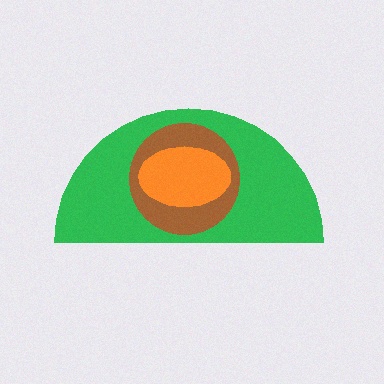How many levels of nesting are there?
3.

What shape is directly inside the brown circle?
The orange ellipse.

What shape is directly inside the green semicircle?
The brown circle.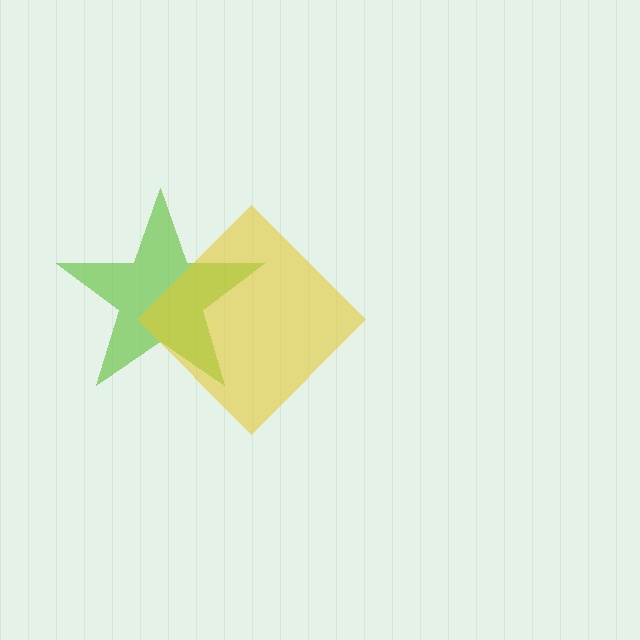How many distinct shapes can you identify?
There are 2 distinct shapes: a lime star, a yellow diamond.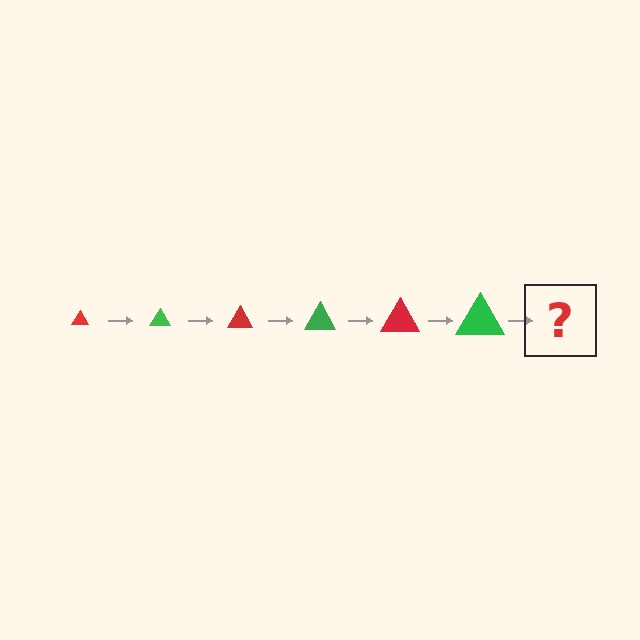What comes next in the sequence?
The next element should be a red triangle, larger than the previous one.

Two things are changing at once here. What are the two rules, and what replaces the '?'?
The two rules are that the triangle grows larger each step and the color cycles through red and green. The '?' should be a red triangle, larger than the previous one.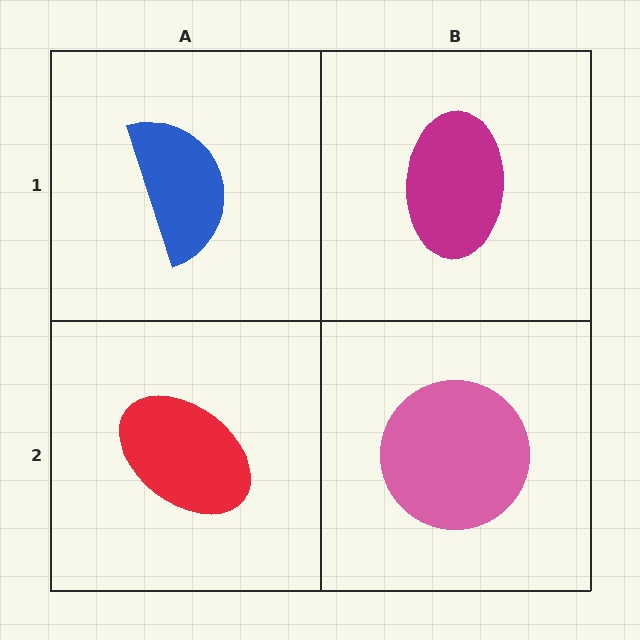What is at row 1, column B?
A magenta ellipse.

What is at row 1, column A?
A blue semicircle.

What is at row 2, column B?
A pink circle.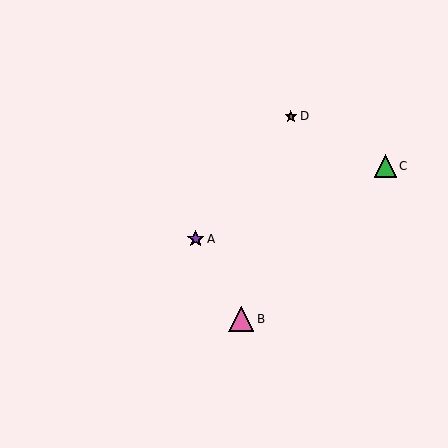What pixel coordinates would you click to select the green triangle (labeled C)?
Click at (385, 166) to select the green triangle C.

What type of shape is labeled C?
Shape C is a green triangle.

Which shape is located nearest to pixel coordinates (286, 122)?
The brown star (labeled D) at (291, 116) is nearest to that location.